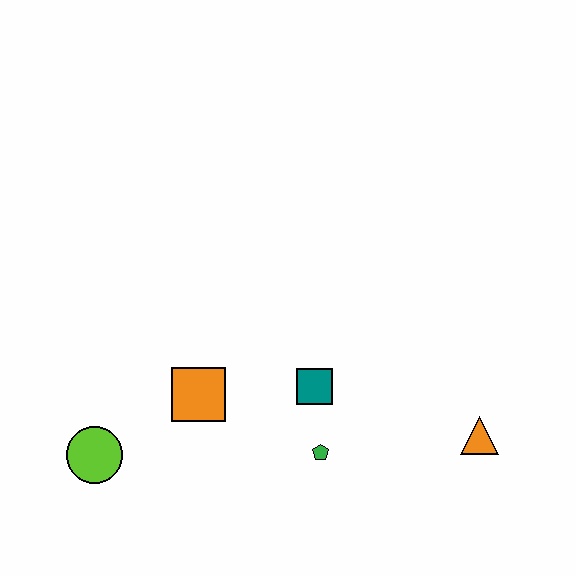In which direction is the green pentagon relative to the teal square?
The green pentagon is below the teal square.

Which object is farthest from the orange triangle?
The lime circle is farthest from the orange triangle.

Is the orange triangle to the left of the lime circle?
No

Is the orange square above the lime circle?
Yes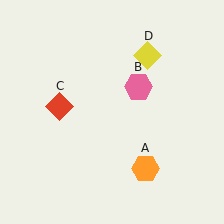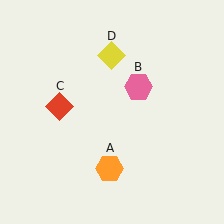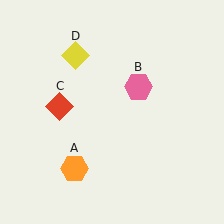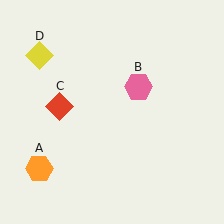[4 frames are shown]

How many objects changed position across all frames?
2 objects changed position: orange hexagon (object A), yellow diamond (object D).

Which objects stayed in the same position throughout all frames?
Pink hexagon (object B) and red diamond (object C) remained stationary.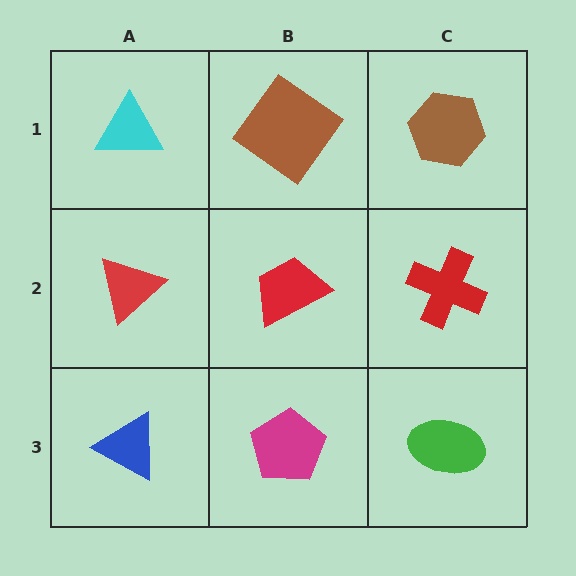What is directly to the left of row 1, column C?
A brown diamond.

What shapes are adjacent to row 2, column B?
A brown diamond (row 1, column B), a magenta pentagon (row 3, column B), a red triangle (row 2, column A), a red cross (row 2, column C).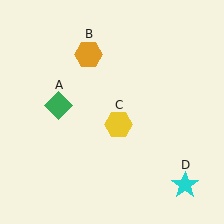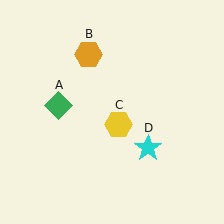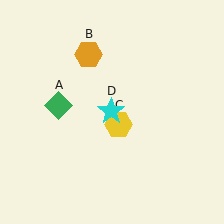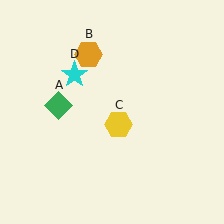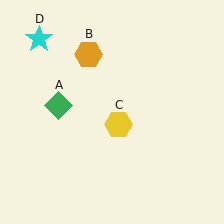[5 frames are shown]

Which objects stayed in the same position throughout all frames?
Green diamond (object A) and orange hexagon (object B) and yellow hexagon (object C) remained stationary.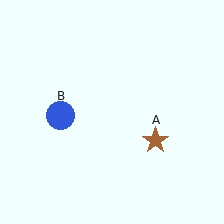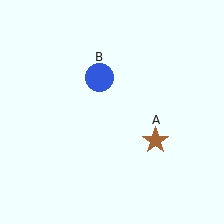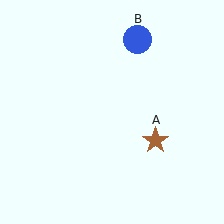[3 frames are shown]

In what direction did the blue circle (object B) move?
The blue circle (object B) moved up and to the right.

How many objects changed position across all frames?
1 object changed position: blue circle (object B).